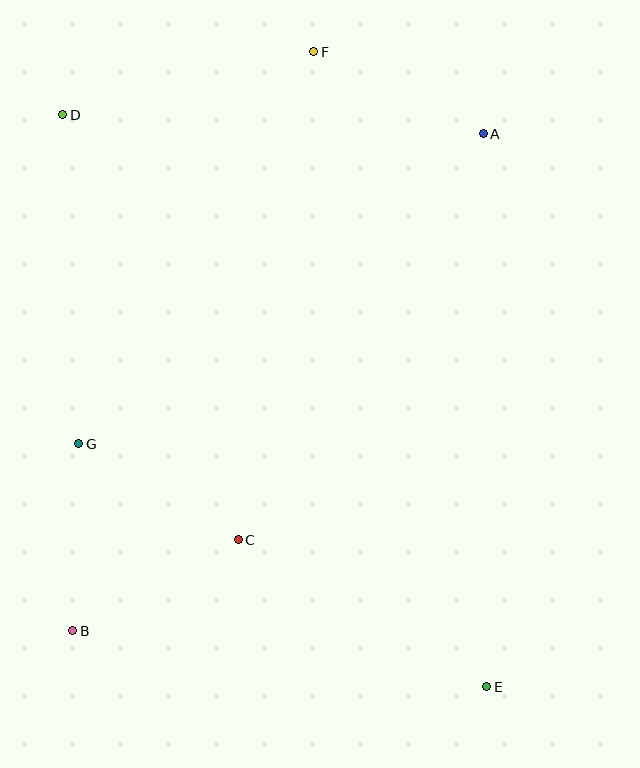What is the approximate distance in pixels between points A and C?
The distance between A and C is approximately 474 pixels.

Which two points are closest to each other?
Points C and G are closest to each other.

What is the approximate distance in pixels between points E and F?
The distance between E and F is approximately 658 pixels.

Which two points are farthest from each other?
Points D and E are farthest from each other.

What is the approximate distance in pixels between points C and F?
The distance between C and F is approximately 494 pixels.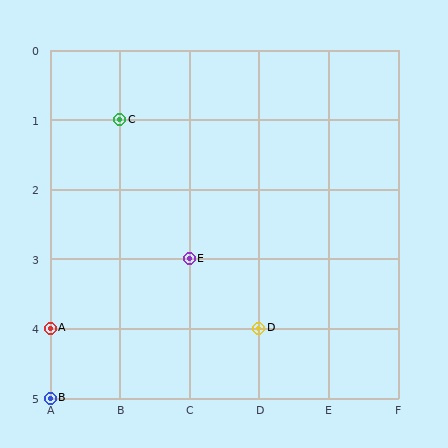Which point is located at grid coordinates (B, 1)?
Point C is at (B, 1).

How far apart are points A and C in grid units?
Points A and C are 1 column and 3 rows apart (about 3.2 grid units diagonally).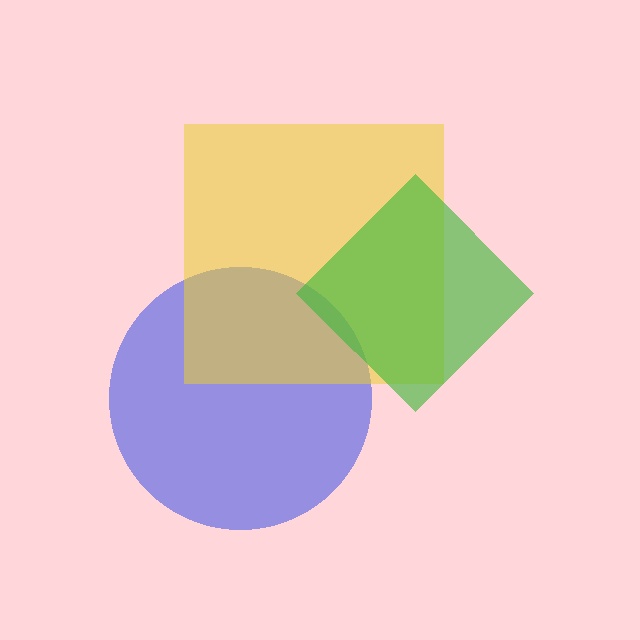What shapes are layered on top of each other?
The layered shapes are: a blue circle, a yellow square, a green diamond.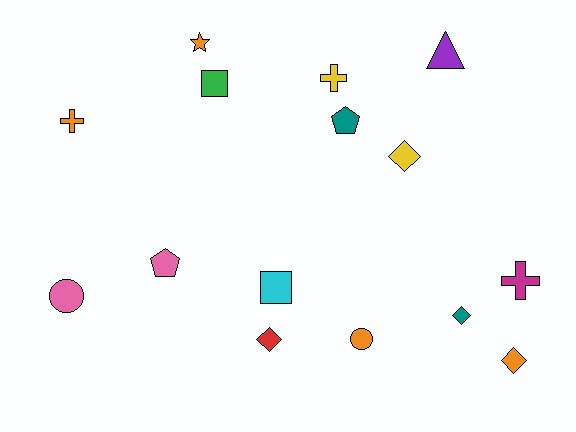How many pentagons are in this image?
There are 2 pentagons.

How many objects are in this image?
There are 15 objects.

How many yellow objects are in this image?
There are 2 yellow objects.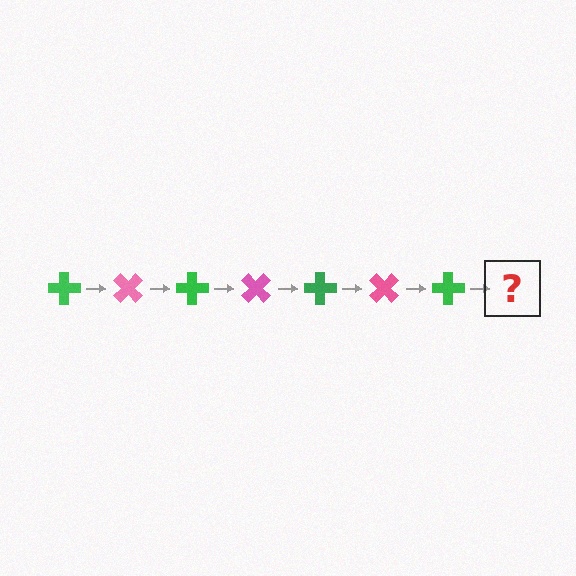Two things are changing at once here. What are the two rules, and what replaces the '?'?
The two rules are that it rotates 45 degrees each step and the color cycles through green and pink. The '?' should be a pink cross, rotated 315 degrees from the start.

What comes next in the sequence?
The next element should be a pink cross, rotated 315 degrees from the start.